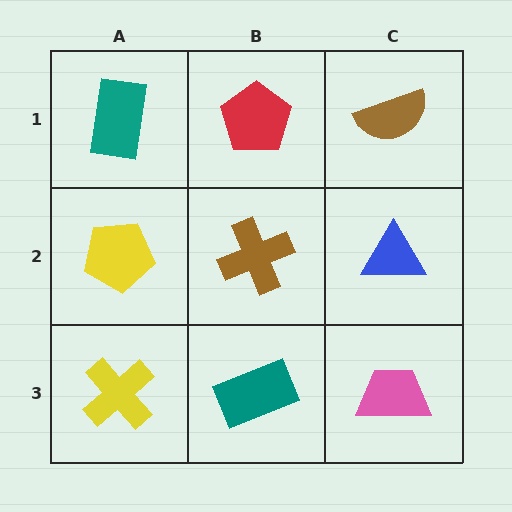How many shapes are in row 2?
3 shapes.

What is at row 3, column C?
A pink trapezoid.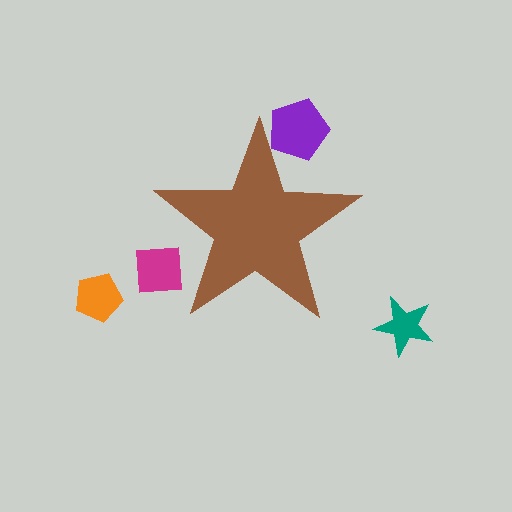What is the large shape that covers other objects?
A brown star.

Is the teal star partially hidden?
No, the teal star is fully visible.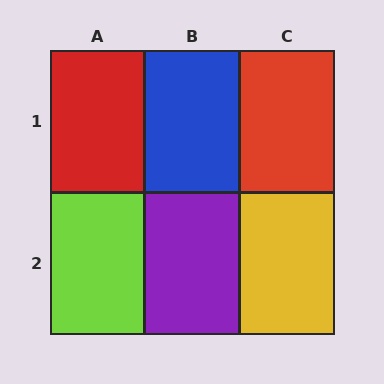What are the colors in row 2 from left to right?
Lime, purple, yellow.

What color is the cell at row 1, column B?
Blue.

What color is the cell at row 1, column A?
Red.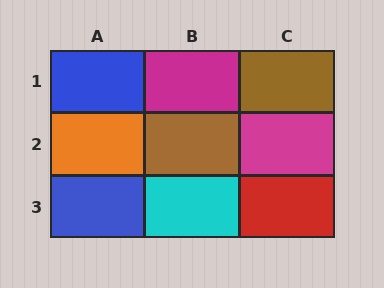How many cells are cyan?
1 cell is cyan.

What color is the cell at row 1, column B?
Magenta.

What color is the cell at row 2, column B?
Brown.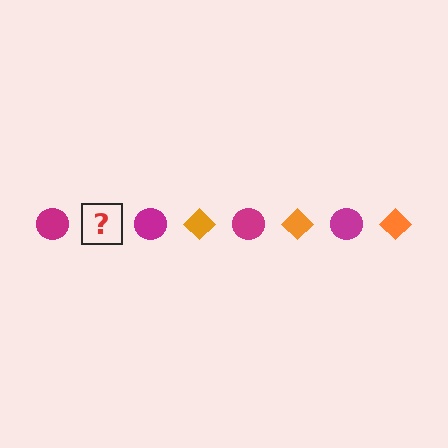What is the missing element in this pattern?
The missing element is an orange diamond.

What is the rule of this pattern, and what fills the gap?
The rule is that the pattern alternates between magenta circle and orange diamond. The gap should be filled with an orange diamond.